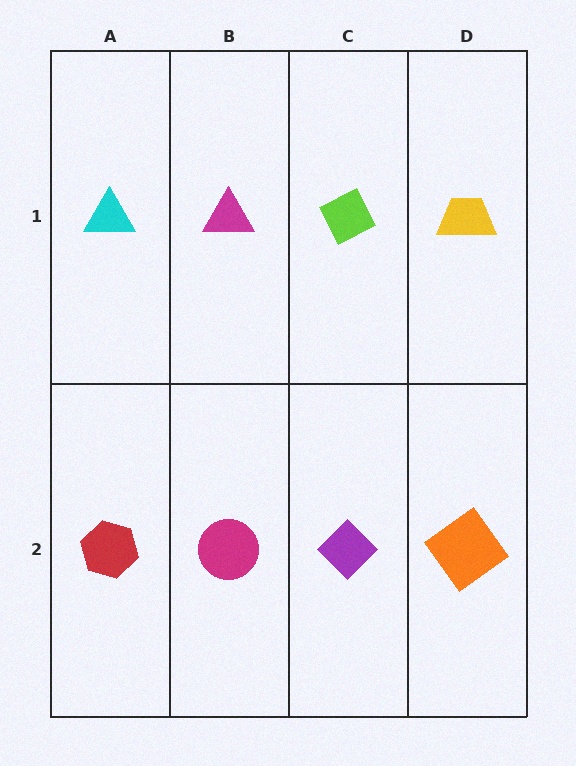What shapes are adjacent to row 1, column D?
An orange diamond (row 2, column D), a lime diamond (row 1, column C).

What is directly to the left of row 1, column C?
A magenta triangle.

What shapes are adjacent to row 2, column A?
A cyan triangle (row 1, column A), a magenta circle (row 2, column B).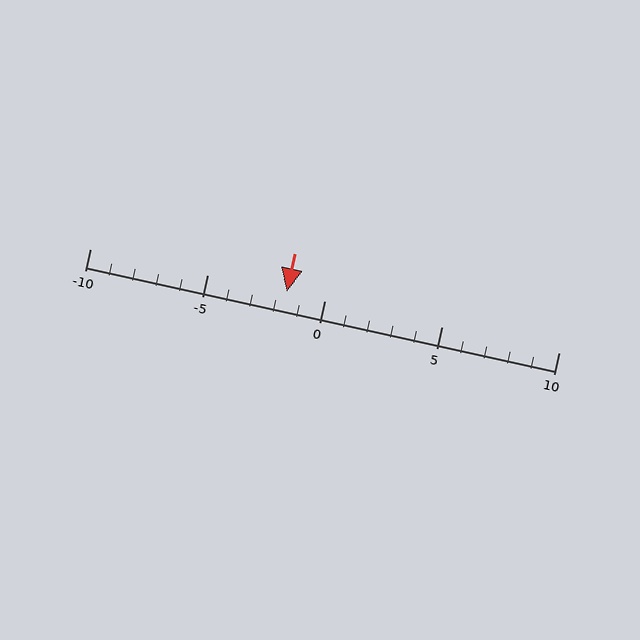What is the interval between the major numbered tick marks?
The major tick marks are spaced 5 units apart.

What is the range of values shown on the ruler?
The ruler shows values from -10 to 10.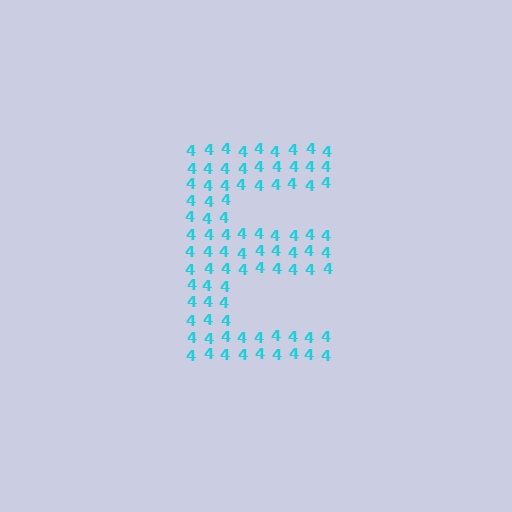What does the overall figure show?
The overall figure shows the letter E.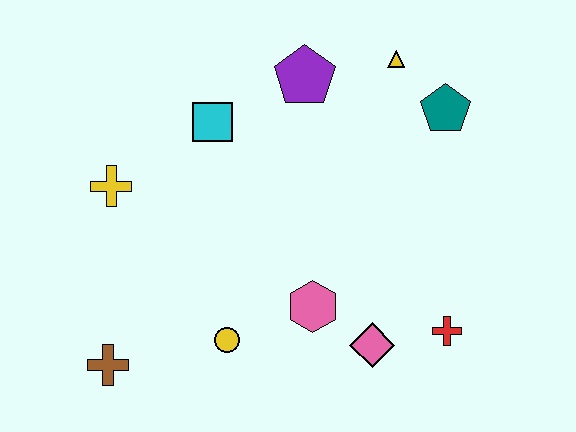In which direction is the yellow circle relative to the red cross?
The yellow circle is to the left of the red cross.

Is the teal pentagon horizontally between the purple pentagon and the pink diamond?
No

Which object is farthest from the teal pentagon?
The brown cross is farthest from the teal pentagon.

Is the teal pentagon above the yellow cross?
Yes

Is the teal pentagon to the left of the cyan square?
No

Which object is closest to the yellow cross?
The cyan square is closest to the yellow cross.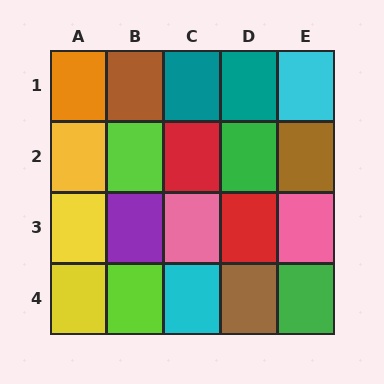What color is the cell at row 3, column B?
Purple.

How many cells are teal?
2 cells are teal.